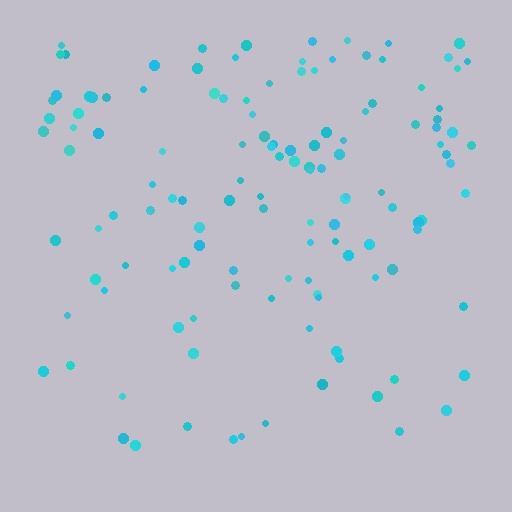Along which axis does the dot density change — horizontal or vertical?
Vertical.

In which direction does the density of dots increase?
From bottom to top, with the top side densest.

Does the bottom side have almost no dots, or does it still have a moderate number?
Still a moderate number, just noticeably fewer than the top.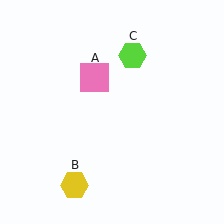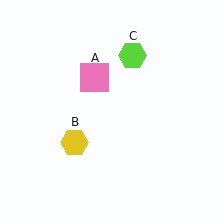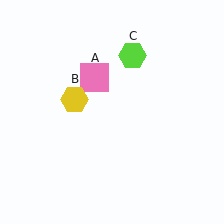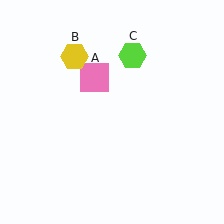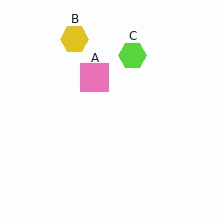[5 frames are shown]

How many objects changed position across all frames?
1 object changed position: yellow hexagon (object B).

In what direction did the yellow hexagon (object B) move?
The yellow hexagon (object B) moved up.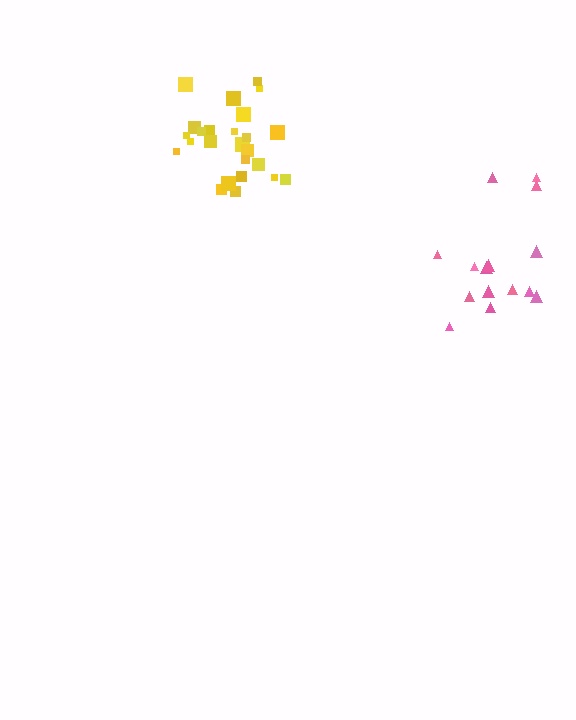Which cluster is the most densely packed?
Yellow.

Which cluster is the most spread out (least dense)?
Pink.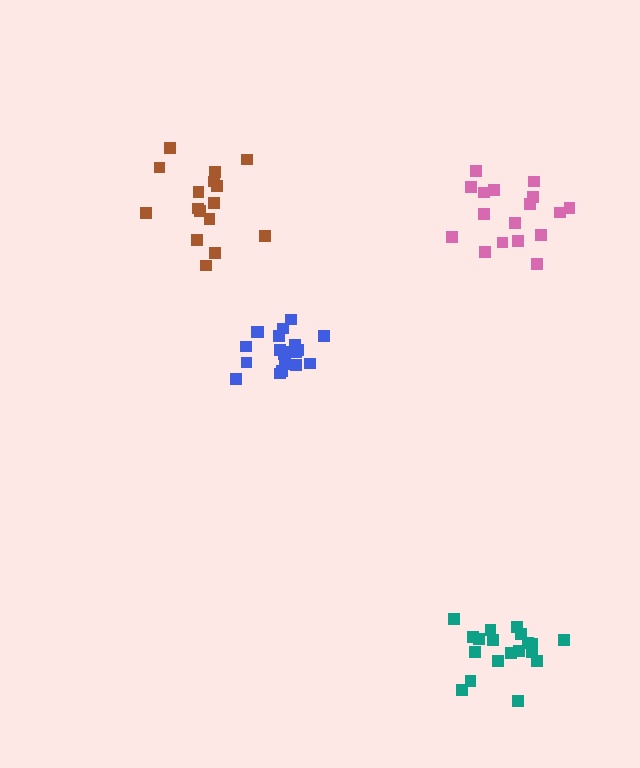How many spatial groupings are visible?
There are 4 spatial groupings.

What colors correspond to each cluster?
The clusters are colored: teal, brown, blue, pink.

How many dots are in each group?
Group 1: 19 dots, Group 2: 16 dots, Group 3: 20 dots, Group 4: 17 dots (72 total).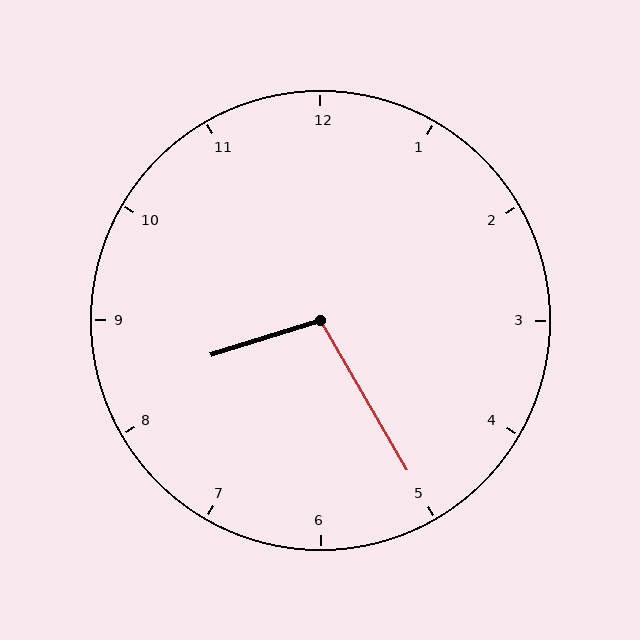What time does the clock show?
8:25.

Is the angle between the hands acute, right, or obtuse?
It is obtuse.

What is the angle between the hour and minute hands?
Approximately 102 degrees.